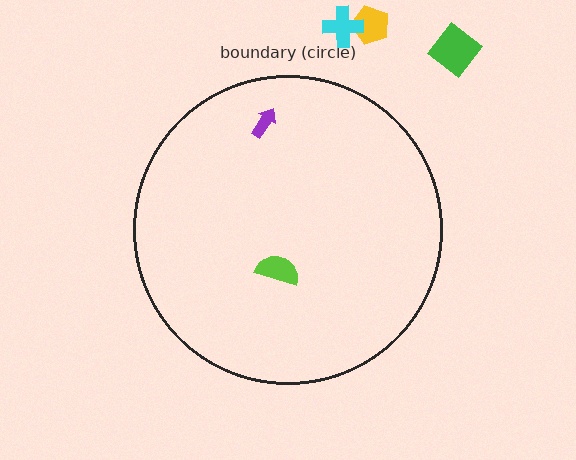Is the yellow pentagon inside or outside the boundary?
Outside.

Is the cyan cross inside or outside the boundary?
Outside.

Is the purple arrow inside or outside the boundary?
Inside.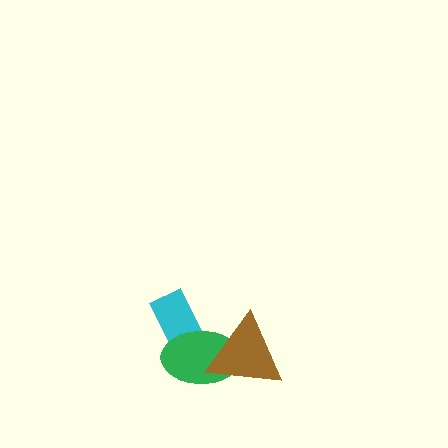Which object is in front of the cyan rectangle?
The green ellipse is in front of the cyan rectangle.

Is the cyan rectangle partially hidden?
Yes, it is partially covered by another shape.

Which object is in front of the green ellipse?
The brown triangle is in front of the green ellipse.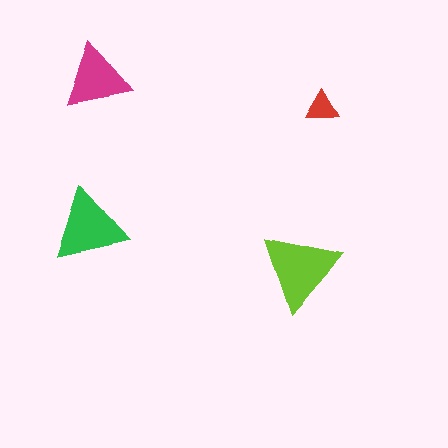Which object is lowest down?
The lime triangle is bottommost.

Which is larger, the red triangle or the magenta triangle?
The magenta one.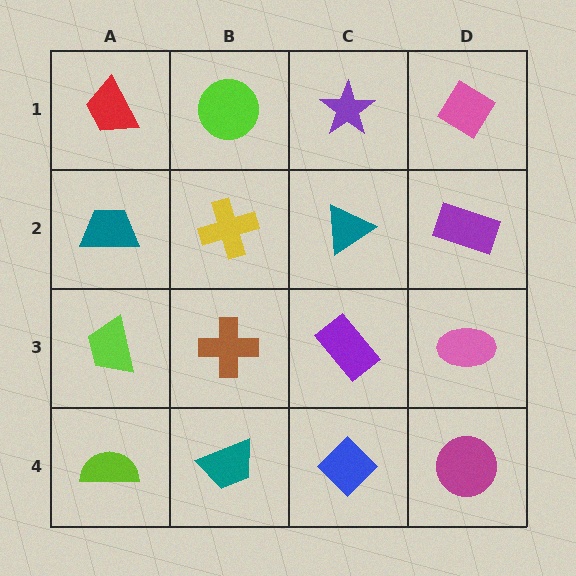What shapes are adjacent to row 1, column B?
A yellow cross (row 2, column B), a red trapezoid (row 1, column A), a purple star (row 1, column C).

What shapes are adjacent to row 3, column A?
A teal trapezoid (row 2, column A), a lime semicircle (row 4, column A), a brown cross (row 3, column B).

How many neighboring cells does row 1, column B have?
3.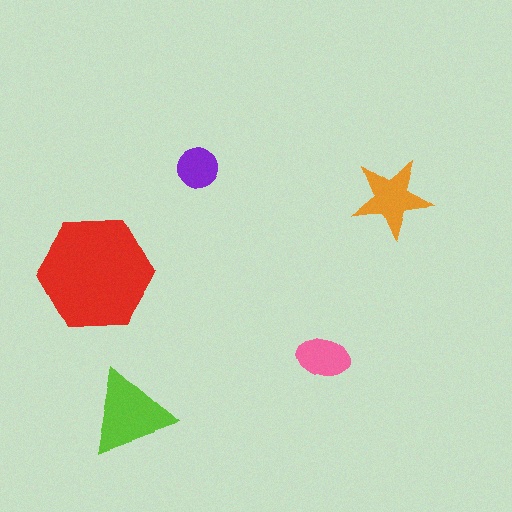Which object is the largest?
The red hexagon.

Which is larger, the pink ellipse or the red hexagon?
The red hexagon.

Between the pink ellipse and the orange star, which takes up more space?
The orange star.